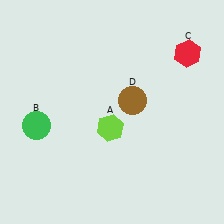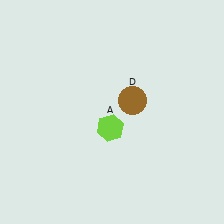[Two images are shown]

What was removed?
The green circle (B), the red hexagon (C) were removed in Image 2.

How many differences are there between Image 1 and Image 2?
There are 2 differences between the two images.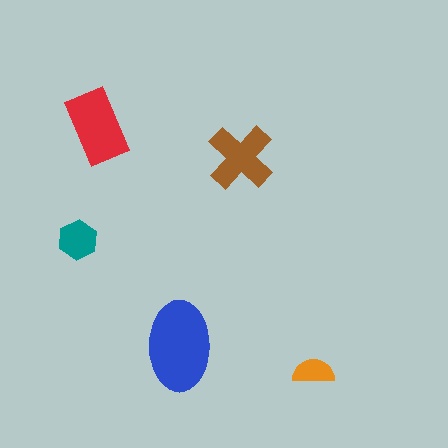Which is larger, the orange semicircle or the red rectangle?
The red rectangle.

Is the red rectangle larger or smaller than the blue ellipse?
Smaller.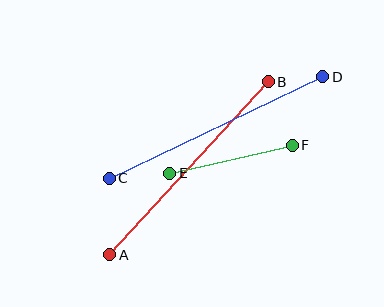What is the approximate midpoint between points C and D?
The midpoint is at approximately (216, 127) pixels.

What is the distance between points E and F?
The distance is approximately 126 pixels.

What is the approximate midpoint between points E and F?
The midpoint is at approximately (231, 159) pixels.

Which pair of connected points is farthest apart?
Points C and D are farthest apart.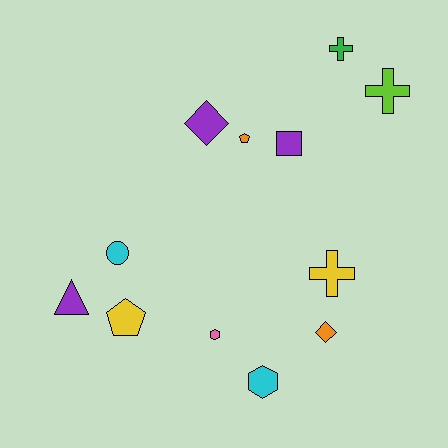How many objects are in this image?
There are 12 objects.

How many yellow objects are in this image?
There are 2 yellow objects.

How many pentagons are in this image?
There are 2 pentagons.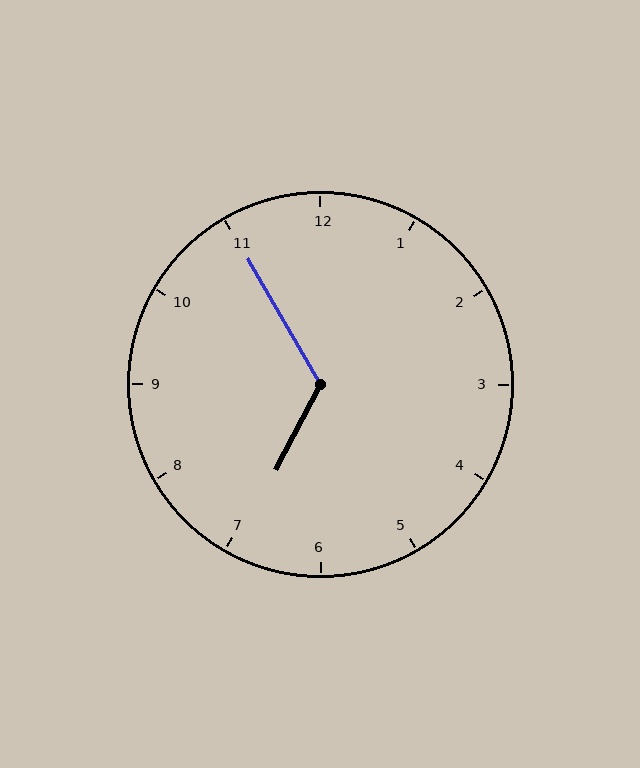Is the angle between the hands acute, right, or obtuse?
It is obtuse.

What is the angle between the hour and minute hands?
Approximately 122 degrees.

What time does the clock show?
6:55.